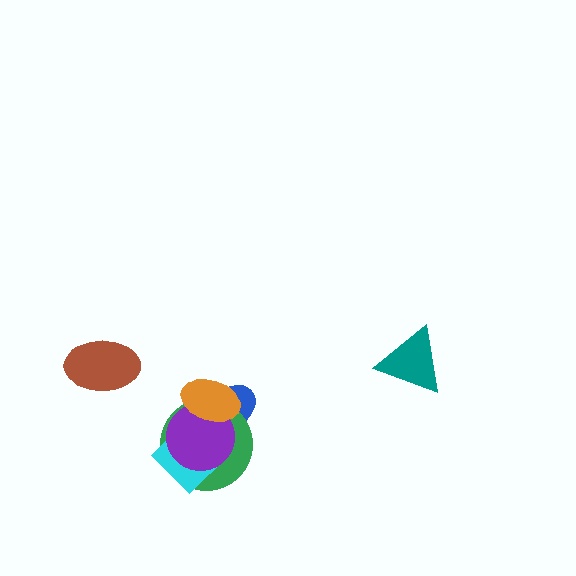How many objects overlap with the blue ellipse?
4 objects overlap with the blue ellipse.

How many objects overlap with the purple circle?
4 objects overlap with the purple circle.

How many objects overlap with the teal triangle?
0 objects overlap with the teal triangle.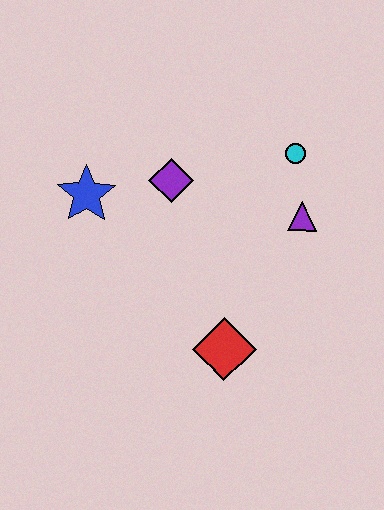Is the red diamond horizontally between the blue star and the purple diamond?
No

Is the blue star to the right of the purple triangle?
No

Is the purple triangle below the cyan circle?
Yes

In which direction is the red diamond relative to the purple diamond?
The red diamond is below the purple diamond.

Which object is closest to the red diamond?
The purple triangle is closest to the red diamond.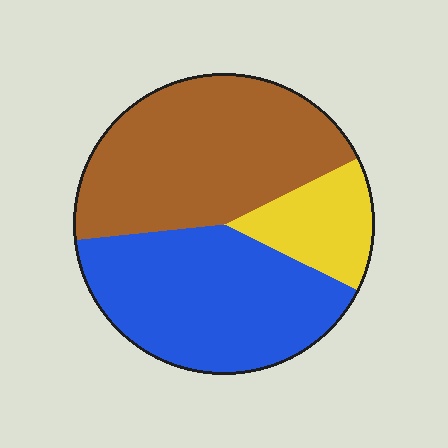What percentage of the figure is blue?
Blue takes up about two fifths (2/5) of the figure.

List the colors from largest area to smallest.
From largest to smallest: brown, blue, yellow.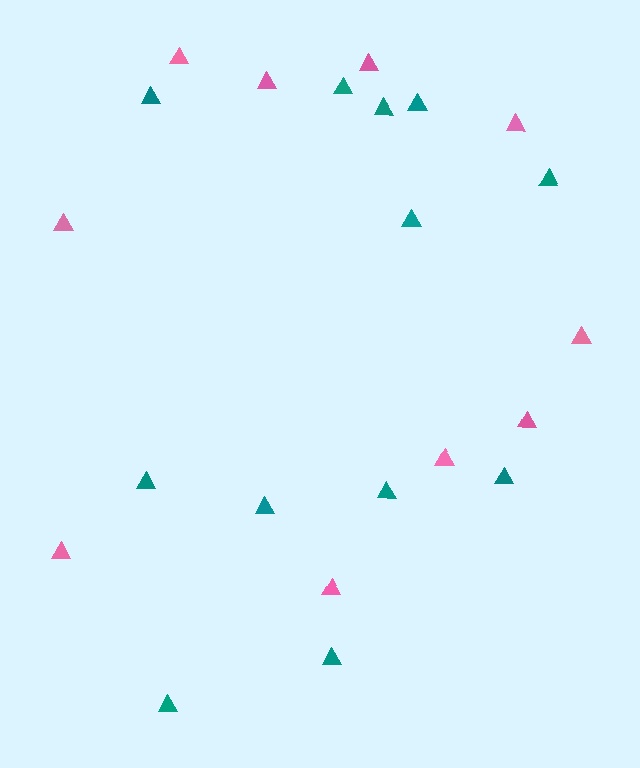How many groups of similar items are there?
There are 2 groups: one group of teal triangles (12) and one group of pink triangles (10).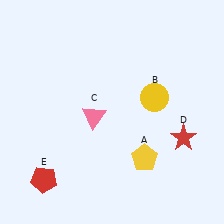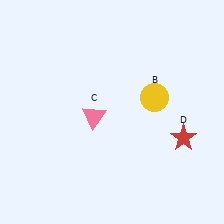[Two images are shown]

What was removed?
The yellow pentagon (A), the red pentagon (E) were removed in Image 2.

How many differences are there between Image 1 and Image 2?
There are 2 differences between the two images.